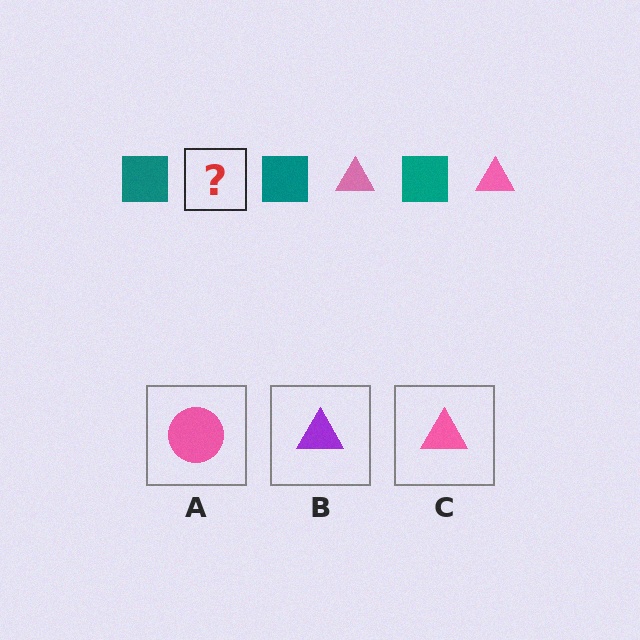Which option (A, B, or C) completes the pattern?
C.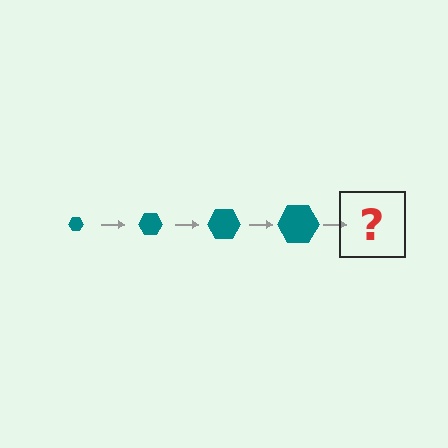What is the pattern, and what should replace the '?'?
The pattern is that the hexagon gets progressively larger each step. The '?' should be a teal hexagon, larger than the previous one.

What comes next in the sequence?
The next element should be a teal hexagon, larger than the previous one.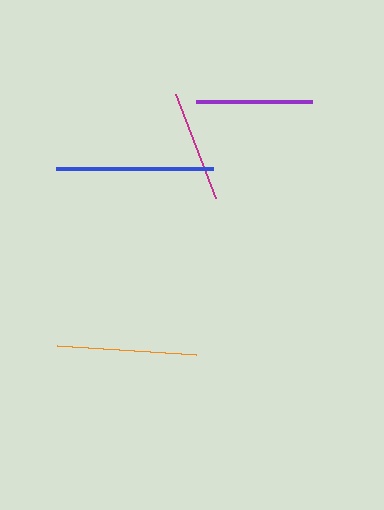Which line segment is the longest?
The blue line is the longest at approximately 157 pixels.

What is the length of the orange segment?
The orange segment is approximately 139 pixels long.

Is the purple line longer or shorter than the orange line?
The orange line is longer than the purple line.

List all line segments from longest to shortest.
From longest to shortest: blue, orange, purple, magenta.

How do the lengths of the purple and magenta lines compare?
The purple and magenta lines are approximately the same length.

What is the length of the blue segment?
The blue segment is approximately 157 pixels long.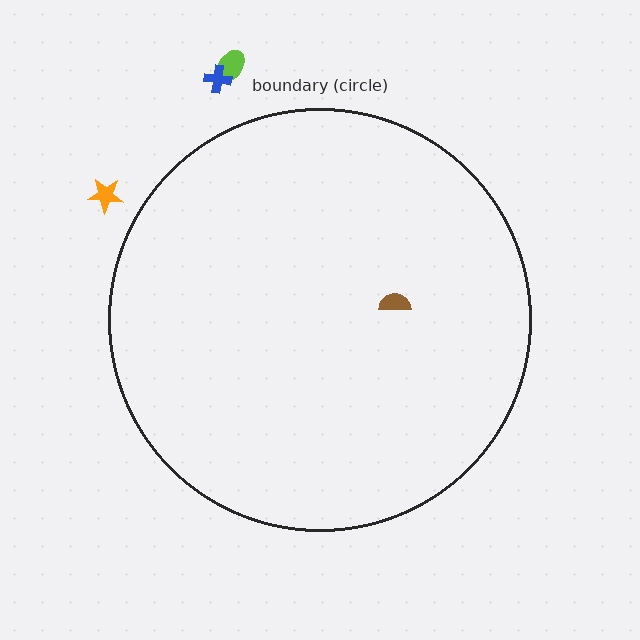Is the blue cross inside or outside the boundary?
Outside.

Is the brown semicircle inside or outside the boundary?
Inside.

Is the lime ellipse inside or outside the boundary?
Outside.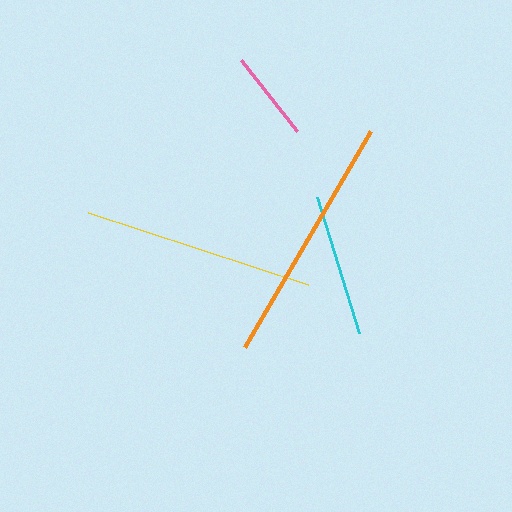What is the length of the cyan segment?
The cyan segment is approximately 142 pixels long.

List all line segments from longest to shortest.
From longest to shortest: orange, yellow, cyan, pink.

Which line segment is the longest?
The orange line is the longest at approximately 250 pixels.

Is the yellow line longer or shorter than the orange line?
The orange line is longer than the yellow line.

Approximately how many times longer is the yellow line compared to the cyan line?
The yellow line is approximately 1.6 times the length of the cyan line.